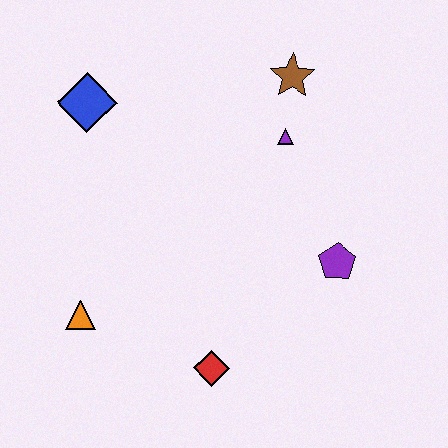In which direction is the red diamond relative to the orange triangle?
The red diamond is to the right of the orange triangle.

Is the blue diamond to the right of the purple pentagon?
No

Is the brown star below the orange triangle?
No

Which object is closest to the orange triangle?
The red diamond is closest to the orange triangle.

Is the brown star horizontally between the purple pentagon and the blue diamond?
Yes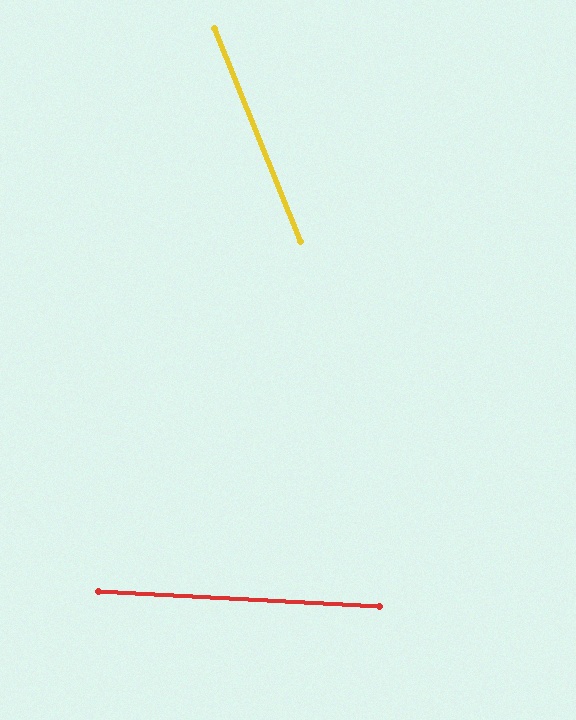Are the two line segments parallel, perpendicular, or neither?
Neither parallel nor perpendicular — they differ by about 65°.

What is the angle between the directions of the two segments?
Approximately 65 degrees.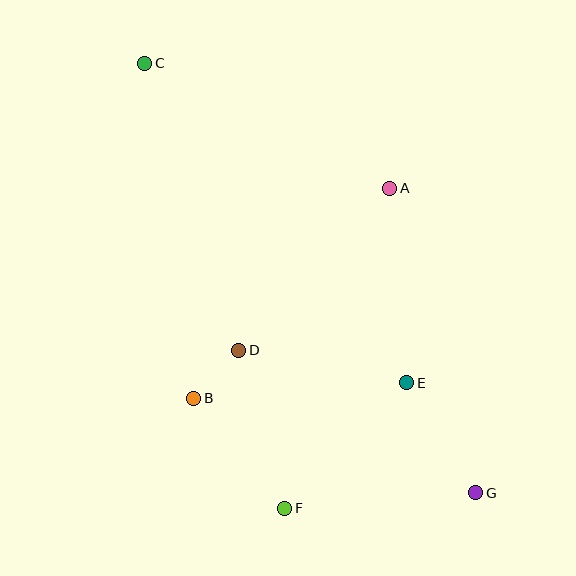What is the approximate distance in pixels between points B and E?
The distance between B and E is approximately 214 pixels.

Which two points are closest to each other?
Points B and D are closest to each other.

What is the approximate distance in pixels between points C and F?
The distance between C and F is approximately 467 pixels.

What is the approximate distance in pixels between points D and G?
The distance between D and G is approximately 277 pixels.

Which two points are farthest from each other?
Points C and G are farthest from each other.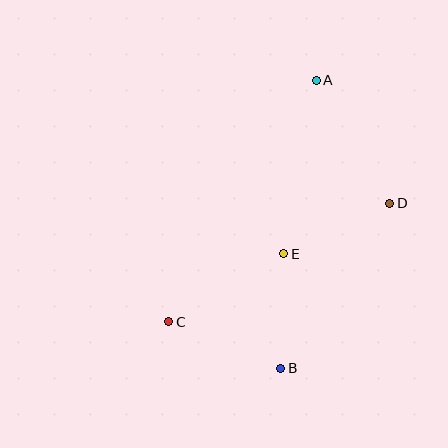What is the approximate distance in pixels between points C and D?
The distance between C and D is approximately 251 pixels.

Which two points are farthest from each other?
Points A and B are farthest from each other.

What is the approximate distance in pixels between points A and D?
The distance between A and D is approximately 143 pixels.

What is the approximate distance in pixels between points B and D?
The distance between B and D is approximately 198 pixels.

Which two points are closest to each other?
Points B and E are closest to each other.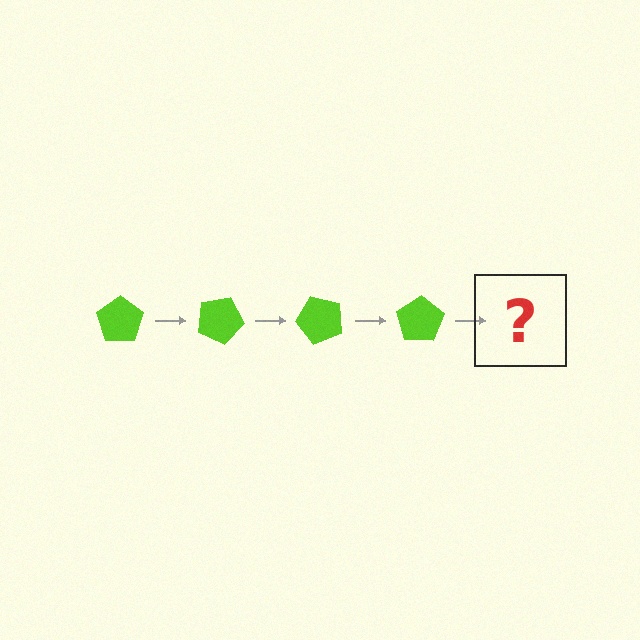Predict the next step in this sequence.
The next step is a lime pentagon rotated 100 degrees.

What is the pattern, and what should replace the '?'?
The pattern is that the pentagon rotates 25 degrees each step. The '?' should be a lime pentagon rotated 100 degrees.